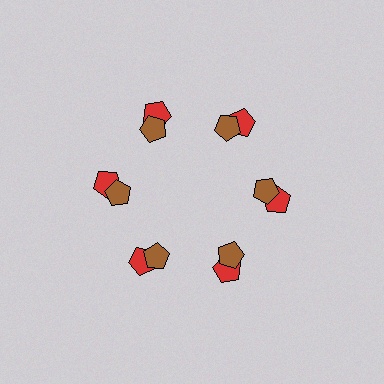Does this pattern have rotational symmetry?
Yes, this pattern has 6-fold rotational symmetry. It looks the same after rotating 60 degrees around the center.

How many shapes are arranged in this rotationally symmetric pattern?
There are 12 shapes, arranged in 6 groups of 2.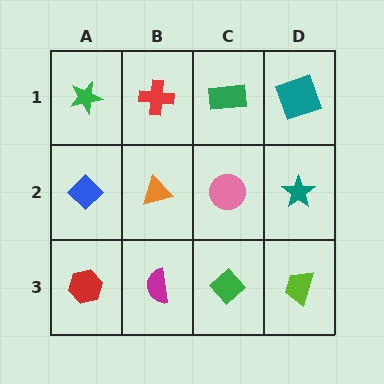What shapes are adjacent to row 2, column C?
A green rectangle (row 1, column C), a green diamond (row 3, column C), an orange triangle (row 2, column B), a teal star (row 2, column D).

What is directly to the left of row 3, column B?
A red hexagon.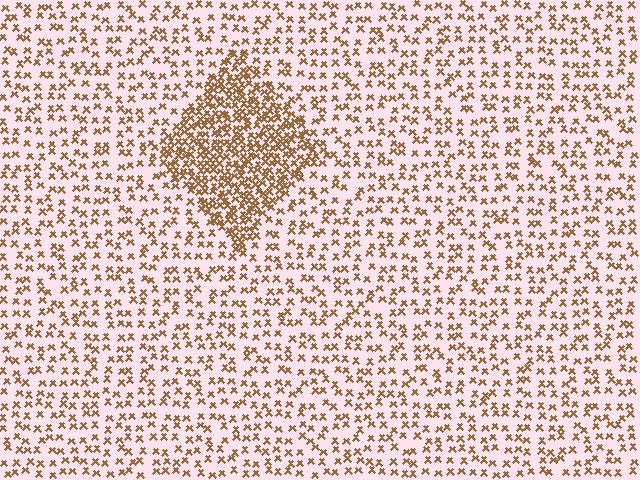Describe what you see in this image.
The image contains small brown elements arranged at two different densities. A diamond-shaped region is visible where the elements are more densely packed than the surrounding area.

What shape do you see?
I see a diamond.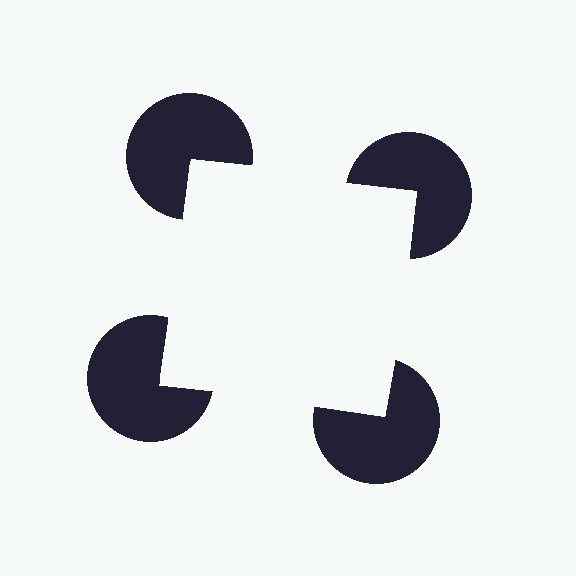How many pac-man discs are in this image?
There are 4 — one at each vertex of the illusory square.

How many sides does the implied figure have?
4 sides.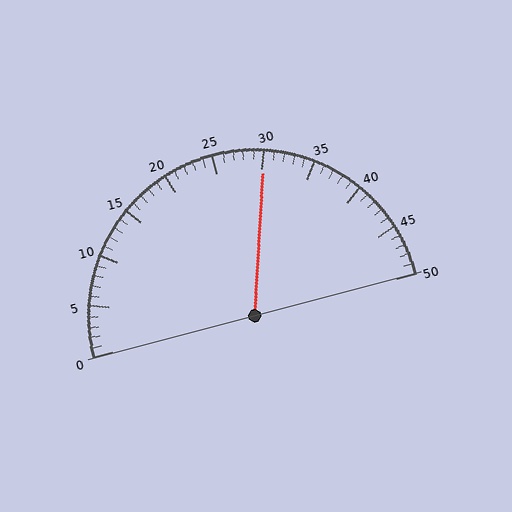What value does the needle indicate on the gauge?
The needle indicates approximately 30.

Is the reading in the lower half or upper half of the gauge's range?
The reading is in the upper half of the range (0 to 50).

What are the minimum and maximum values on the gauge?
The gauge ranges from 0 to 50.